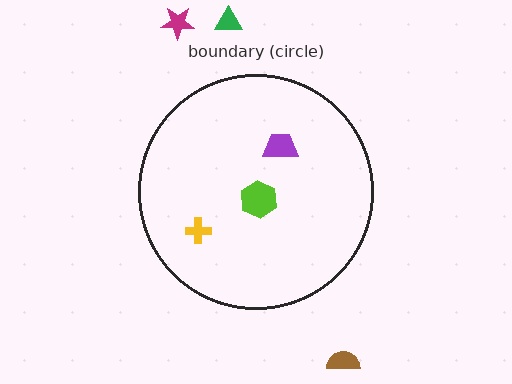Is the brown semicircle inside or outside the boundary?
Outside.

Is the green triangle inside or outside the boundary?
Outside.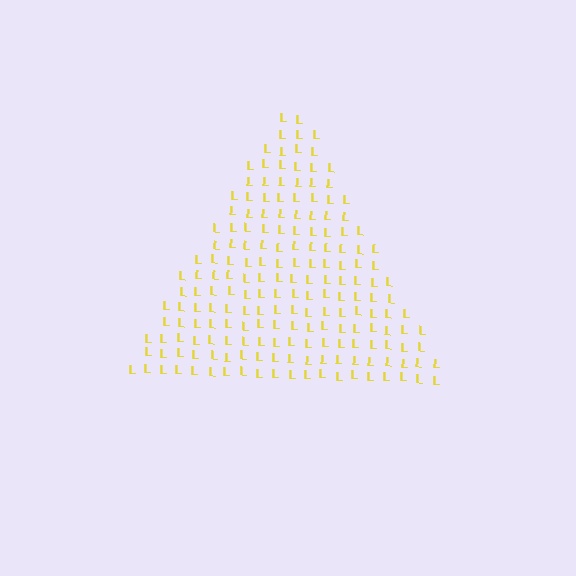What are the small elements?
The small elements are letter L's.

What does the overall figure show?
The overall figure shows a triangle.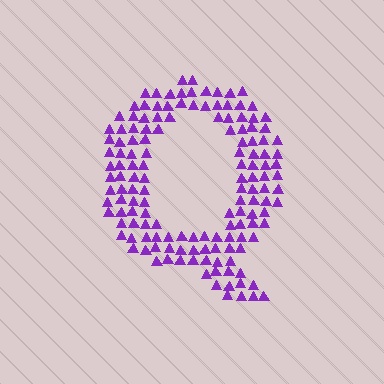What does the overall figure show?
The overall figure shows the letter Q.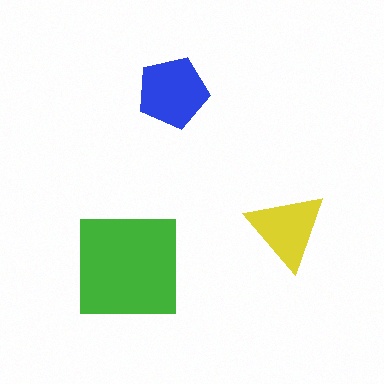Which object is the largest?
The green square.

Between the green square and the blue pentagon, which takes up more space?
The green square.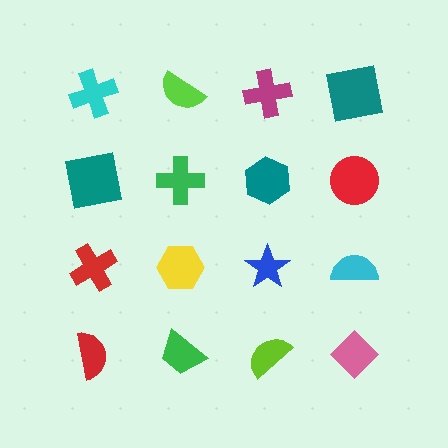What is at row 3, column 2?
A yellow hexagon.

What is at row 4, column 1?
A red semicircle.